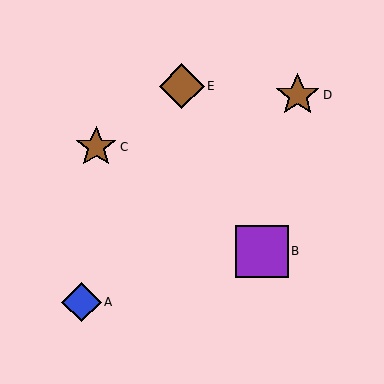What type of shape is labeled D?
Shape D is a brown star.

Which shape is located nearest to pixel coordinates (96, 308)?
The blue diamond (labeled A) at (82, 302) is nearest to that location.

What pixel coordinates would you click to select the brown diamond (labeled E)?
Click at (182, 86) to select the brown diamond E.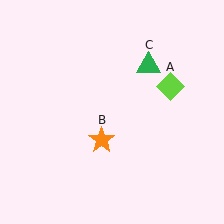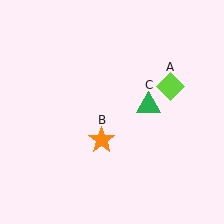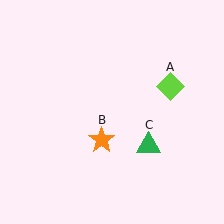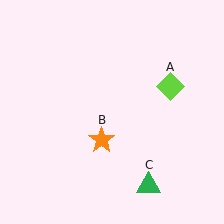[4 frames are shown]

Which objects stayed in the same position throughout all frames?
Lime diamond (object A) and orange star (object B) remained stationary.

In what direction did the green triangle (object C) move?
The green triangle (object C) moved down.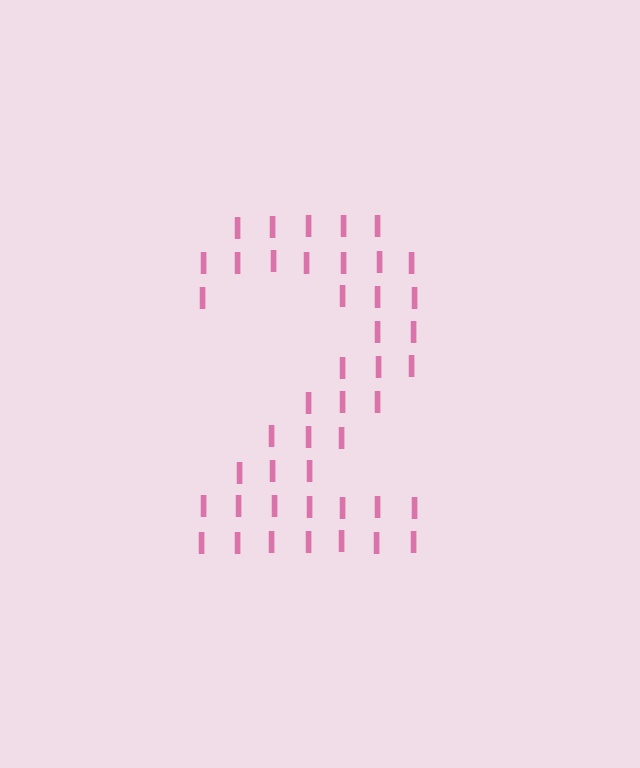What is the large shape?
The large shape is the digit 2.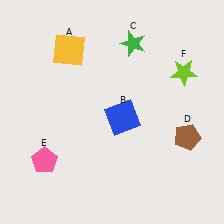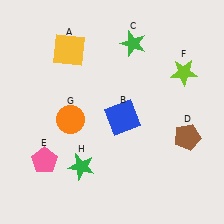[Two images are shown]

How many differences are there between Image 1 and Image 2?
There are 2 differences between the two images.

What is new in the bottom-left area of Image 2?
An orange circle (G) was added in the bottom-left area of Image 2.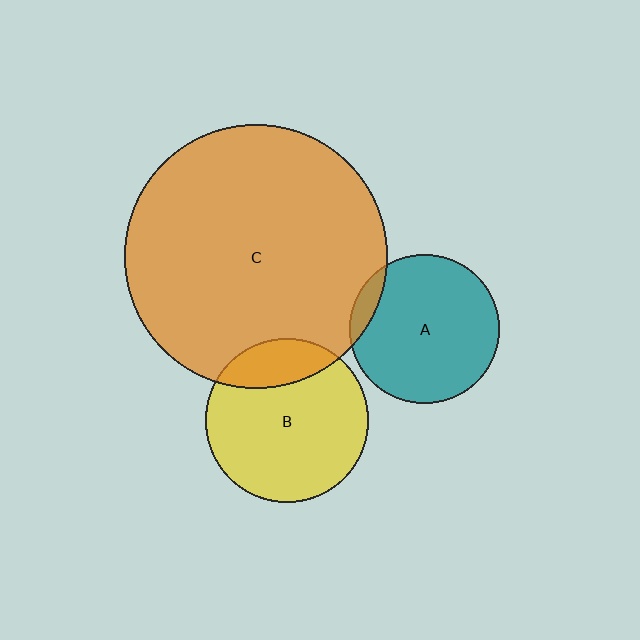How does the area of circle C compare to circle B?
Approximately 2.6 times.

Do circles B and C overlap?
Yes.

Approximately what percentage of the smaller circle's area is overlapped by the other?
Approximately 20%.